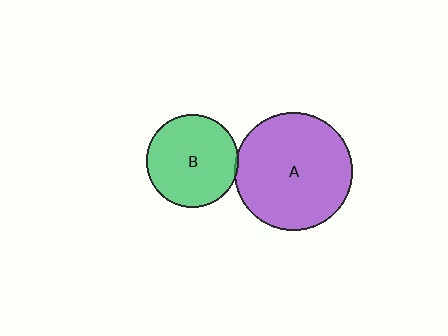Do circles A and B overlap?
Yes.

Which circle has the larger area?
Circle A (purple).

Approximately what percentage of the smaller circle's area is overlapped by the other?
Approximately 5%.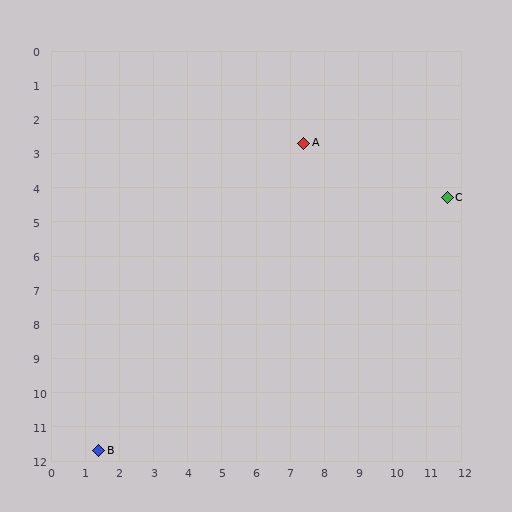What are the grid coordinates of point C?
Point C is at approximately (11.6, 4.3).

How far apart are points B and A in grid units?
Points B and A are about 10.8 grid units apart.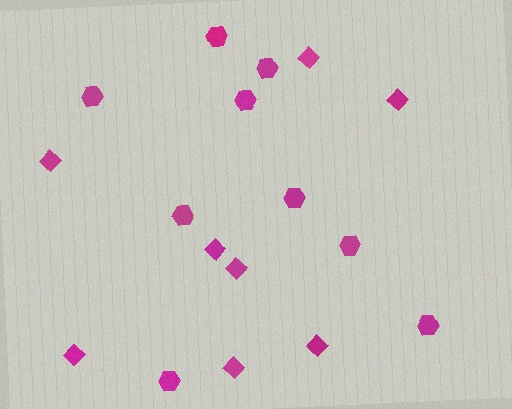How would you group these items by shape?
There are 2 groups: one group of diamonds (8) and one group of hexagons (9).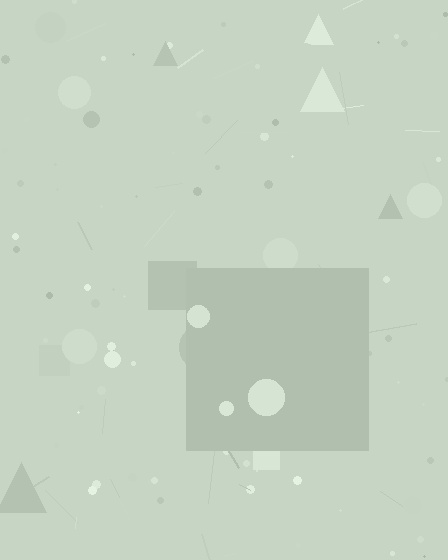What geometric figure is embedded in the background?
A square is embedded in the background.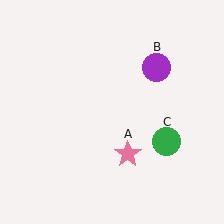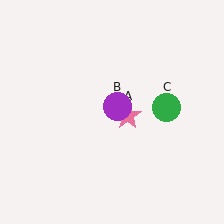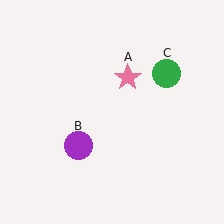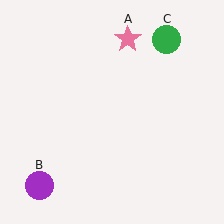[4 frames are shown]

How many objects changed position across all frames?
3 objects changed position: pink star (object A), purple circle (object B), green circle (object C).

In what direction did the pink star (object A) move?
The pink star (object A) moved up.